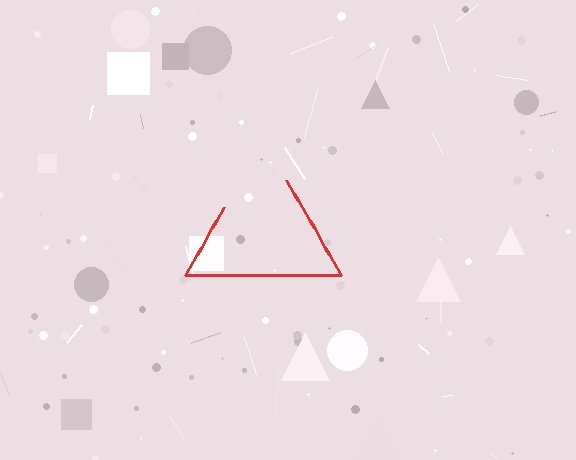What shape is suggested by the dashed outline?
The dashed outline suggests a triangle.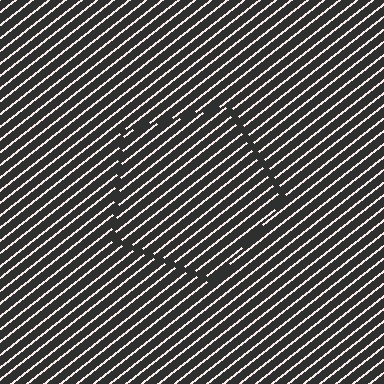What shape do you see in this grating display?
An illusory pentagon. The interior of the shape contains the same grating, shifted by half a period — the contour is defined by the phase discontinuity where line-ends from the inner and outer gratings abut.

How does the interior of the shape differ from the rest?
The interior of the shape contains the same grating, shifted by half a period — the contour is defined by the phase discontinuity where line-ends from the inner and outer gratings abut.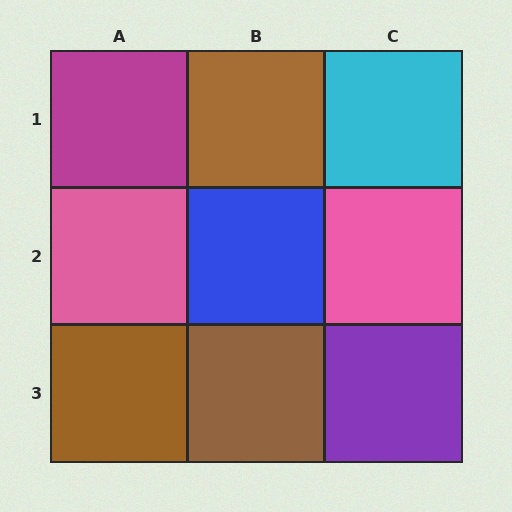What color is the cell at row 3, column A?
Brown.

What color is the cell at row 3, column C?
Purple.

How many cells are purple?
1 cell is purple.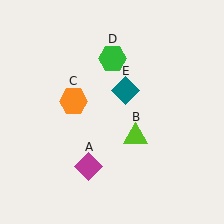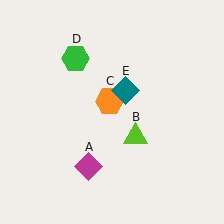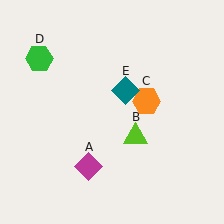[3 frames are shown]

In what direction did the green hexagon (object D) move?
The green hexagon (object D) moved left.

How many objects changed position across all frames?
2 objects changed position: orange hexagon (object C), green hexagon (object D).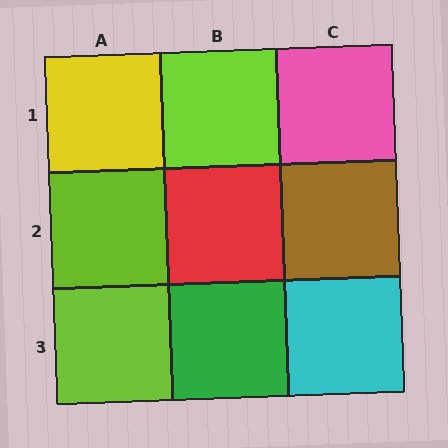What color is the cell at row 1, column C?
Pink.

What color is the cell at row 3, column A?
Lime.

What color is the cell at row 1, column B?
Lime.